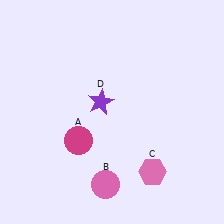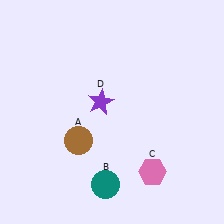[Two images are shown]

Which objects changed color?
A changed from magenta to brown. B changed from pink to teal.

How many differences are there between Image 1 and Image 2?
There are 2 differences between the two images.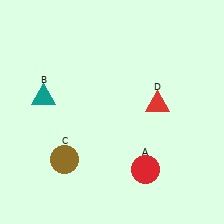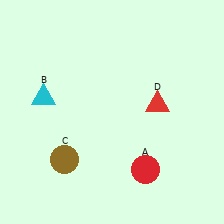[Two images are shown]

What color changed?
The triangle (B) changed from teal in Image 1 to cyan in Image 2.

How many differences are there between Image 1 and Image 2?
There is 1 difference between the two images.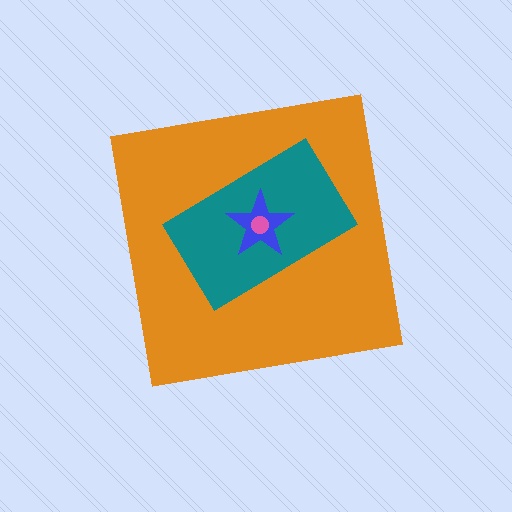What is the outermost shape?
The orange square.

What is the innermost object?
The pink circle.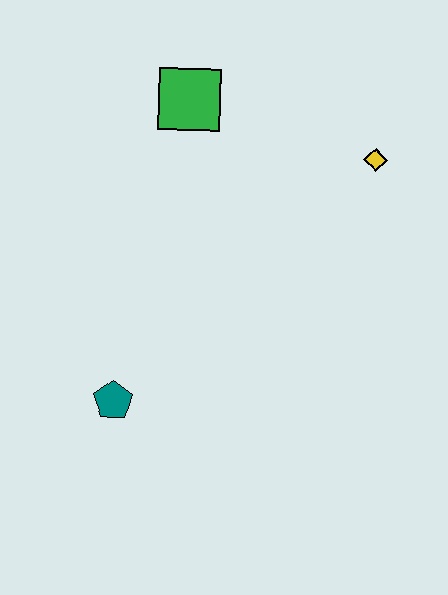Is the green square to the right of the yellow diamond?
No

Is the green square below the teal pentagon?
No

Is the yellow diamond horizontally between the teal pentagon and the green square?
No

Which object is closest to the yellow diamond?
The green square is closest to the yellow diamond.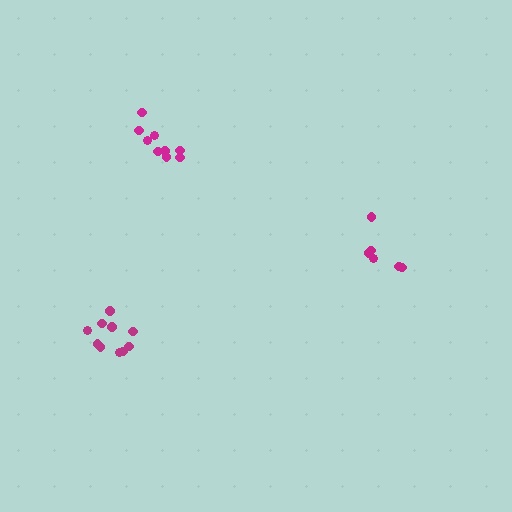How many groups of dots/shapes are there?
There are 3 groups.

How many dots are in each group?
Group 1: 6 dots, Group 2: 9 dots, Group 3: 10 dots (25 total).